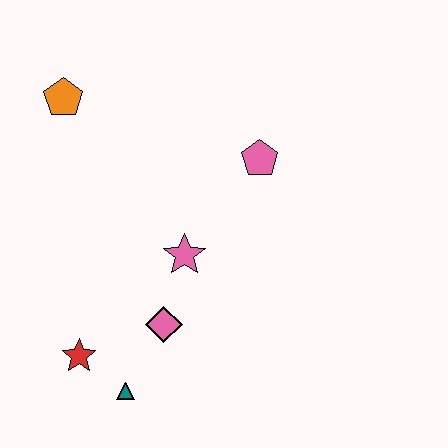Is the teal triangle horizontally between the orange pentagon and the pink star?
Yes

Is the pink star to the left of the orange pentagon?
No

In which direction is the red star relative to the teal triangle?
The red star is to the left of the teal triangle.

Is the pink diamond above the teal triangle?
Yes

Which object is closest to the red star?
The teal triangle is closest to the red star.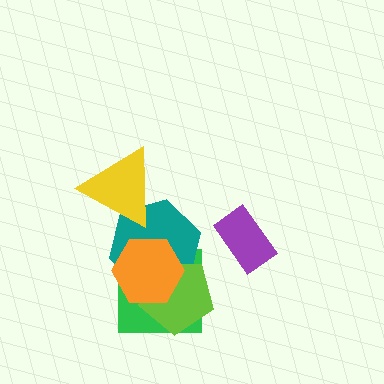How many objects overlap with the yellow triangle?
1 object overlaps with the yellow triangle.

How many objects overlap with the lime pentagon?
3 objects overlap with the lime pentagon.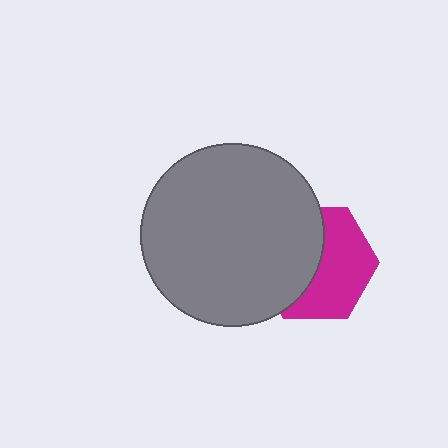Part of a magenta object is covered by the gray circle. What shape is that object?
It is a hexagon.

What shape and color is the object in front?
The object in front is a gray circle.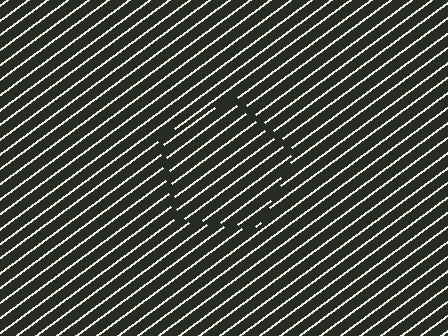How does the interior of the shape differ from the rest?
The interior of the shape contains the same grating, shifted by half a period — the contour is defined by the phase discontinuity where line-ends from the inner and outer gratings abut.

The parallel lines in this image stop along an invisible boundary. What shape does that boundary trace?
An illusory pentagon. The interior of the shape contains the same grating, shifted by half a period — the contour is defined by the phase discontinuity where line-ends from the inner and outer gratings abut.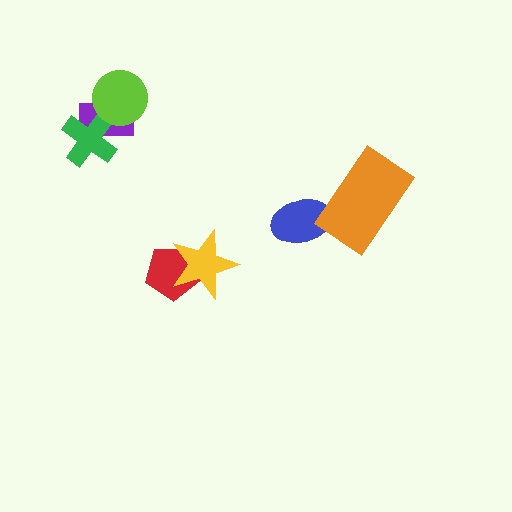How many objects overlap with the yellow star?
1 object overlaps with the yellow star.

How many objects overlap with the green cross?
1 object overlaps with the green cross.